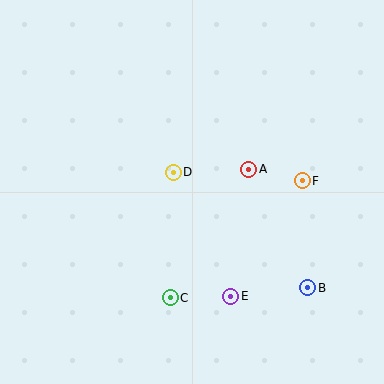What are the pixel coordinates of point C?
Point C is at (170, 298).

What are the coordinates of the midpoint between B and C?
The midpoint between B and C is at (239, 293).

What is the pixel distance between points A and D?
The distance between A and D is 75 pixels.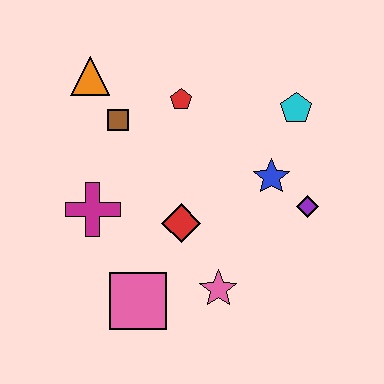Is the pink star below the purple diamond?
Yes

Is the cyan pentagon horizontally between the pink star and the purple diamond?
Yes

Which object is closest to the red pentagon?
The brown square is closest to the red pentagon.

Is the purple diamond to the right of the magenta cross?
Yes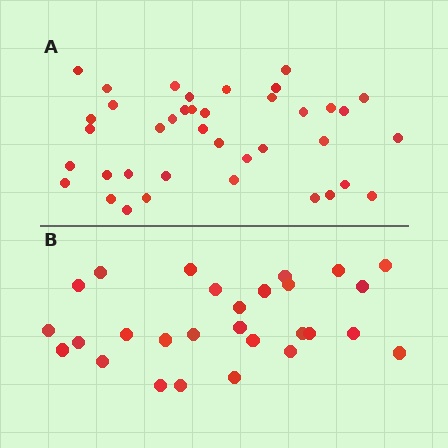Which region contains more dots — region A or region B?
Region A (the top region) has more dots.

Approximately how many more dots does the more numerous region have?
Region A has roughly 12 or so more dots than region B.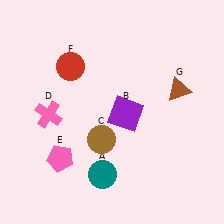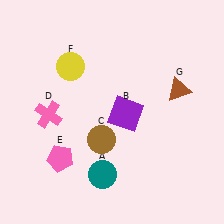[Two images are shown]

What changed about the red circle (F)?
In Image 1, F is red. In Image 2, it changed to yellow.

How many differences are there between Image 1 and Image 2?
There is 1 difference between the two images.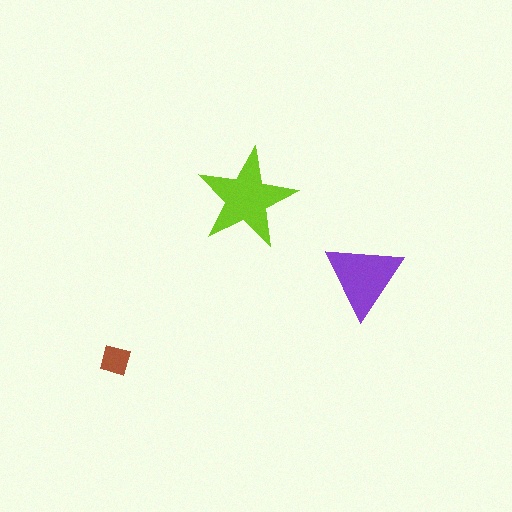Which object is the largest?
The lime star.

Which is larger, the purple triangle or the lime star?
The lime star.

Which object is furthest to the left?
The brown diamond is leftmost.